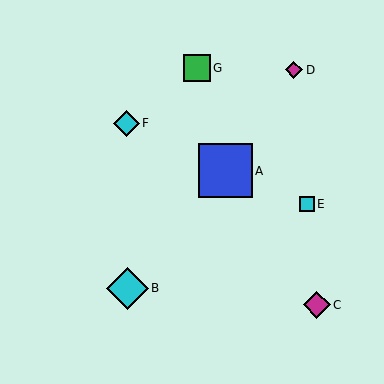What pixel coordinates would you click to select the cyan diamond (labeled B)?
Click at (127, 288) to select the cyan diamond B.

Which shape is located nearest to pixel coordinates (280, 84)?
The magenta diamond (labeled D) at (294, 70) is nearest to that location.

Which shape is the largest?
The blue square (labeled A) is the largest.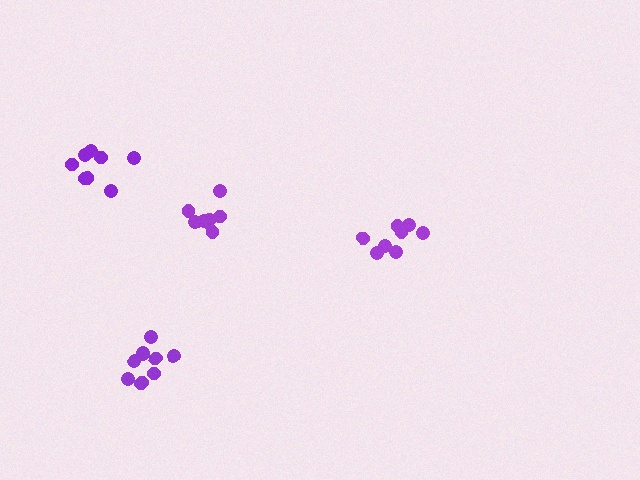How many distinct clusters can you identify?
There are 4 distinct clusters.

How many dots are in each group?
Group 1: 8 dots, Group 2: 8 dots, Group 3: 8 dots, Group 4: 10 dots (34 total).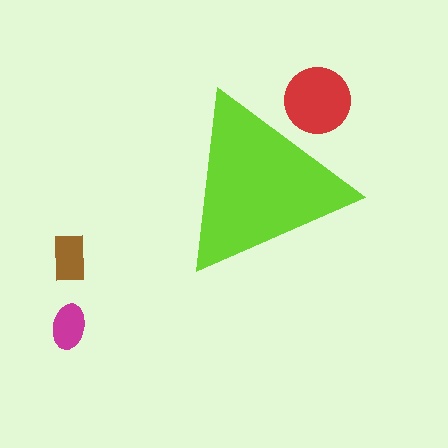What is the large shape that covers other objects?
A lime triangle.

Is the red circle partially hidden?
Yes, the red circle is partially hidden behind the lime triangle.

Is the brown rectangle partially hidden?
No, the brown rectangle is fully visible.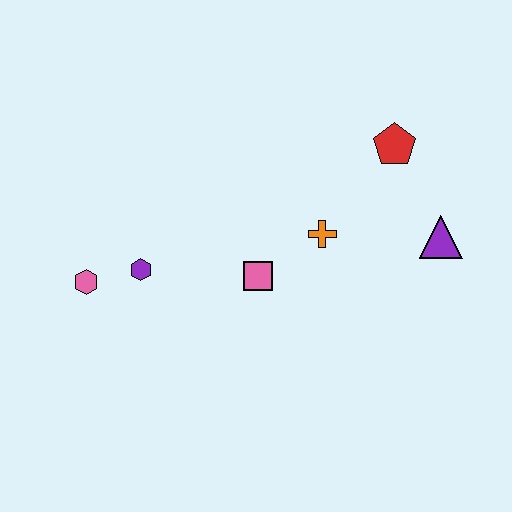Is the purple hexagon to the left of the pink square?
Yes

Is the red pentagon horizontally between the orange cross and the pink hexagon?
No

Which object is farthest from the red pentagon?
The pink hexagon is farthest from the red pentagon.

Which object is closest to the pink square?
The orange cross is closest to the pink square.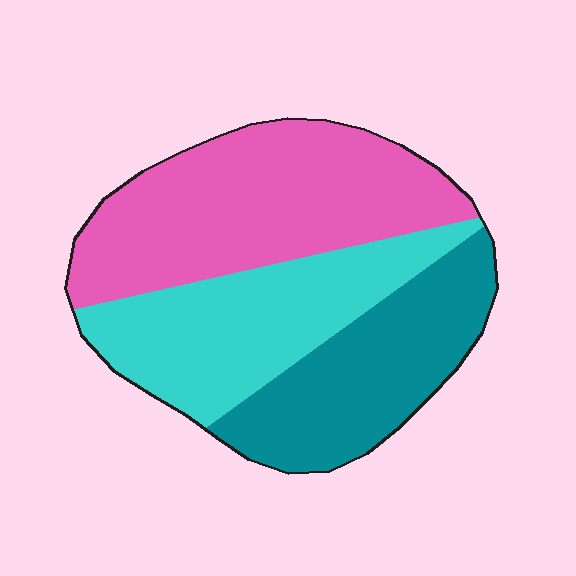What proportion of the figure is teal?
Teal covers 28% of the figure.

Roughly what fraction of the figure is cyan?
Cyan covers 31% of the figure.